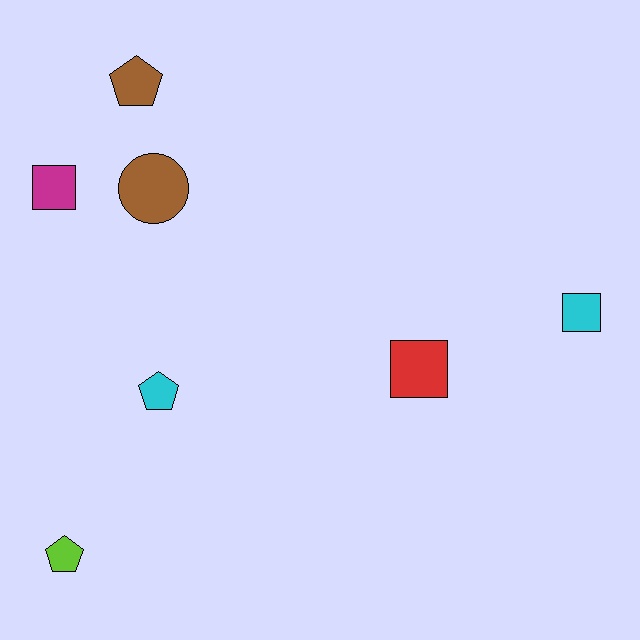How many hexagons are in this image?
There are no hexagons.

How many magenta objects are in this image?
There is 1 magenta object.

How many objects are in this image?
There are 7 objects.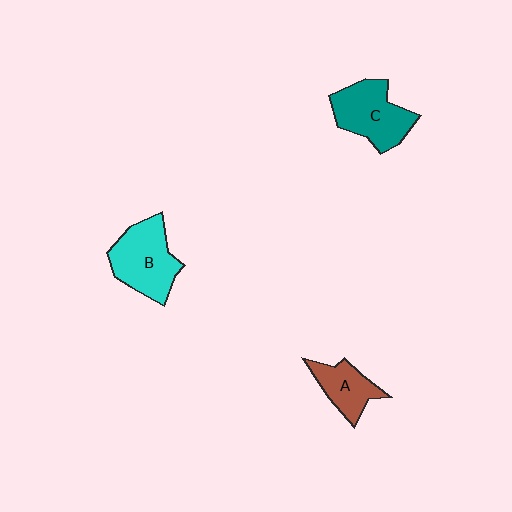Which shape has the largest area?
Shape B (cyan).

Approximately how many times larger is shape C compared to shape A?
Approximately 1.5 times.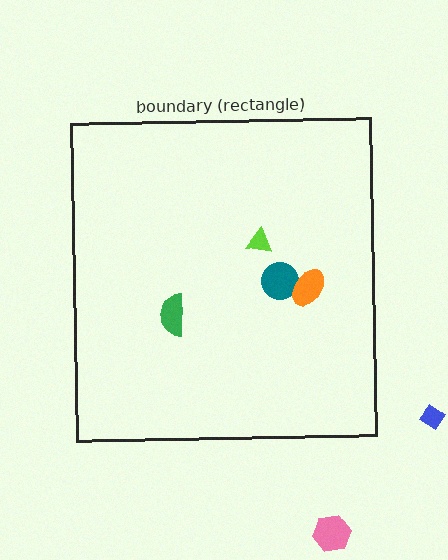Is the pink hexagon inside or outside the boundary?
Outside.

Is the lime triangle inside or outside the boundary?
Inside.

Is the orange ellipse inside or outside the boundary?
Inside.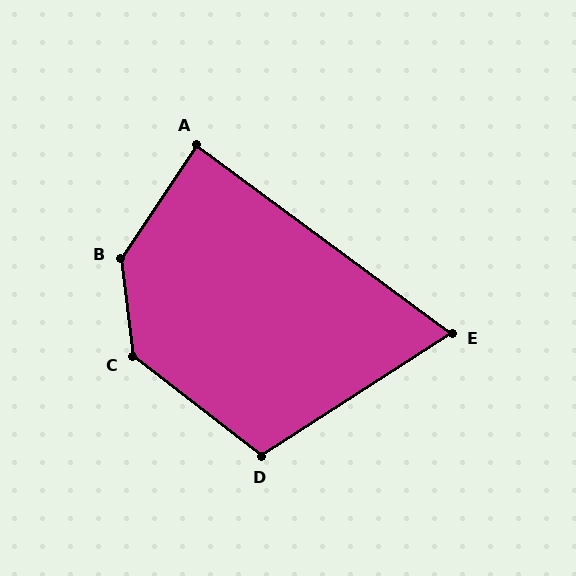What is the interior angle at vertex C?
Approximately 134 degrees (obtuse).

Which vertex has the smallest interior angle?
E, at approximately 69 degrees.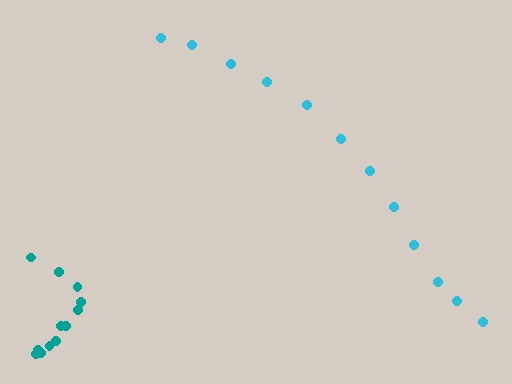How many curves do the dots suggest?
There are 2 distinct paths.